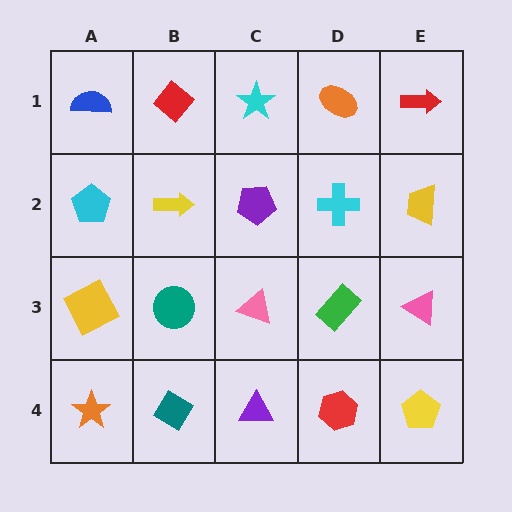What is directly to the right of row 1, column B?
A cyan star.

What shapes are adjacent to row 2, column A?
A blue semicircle (row 1, column A), a yellow square (row 3, column A), a yellow arrow (row 2, column B).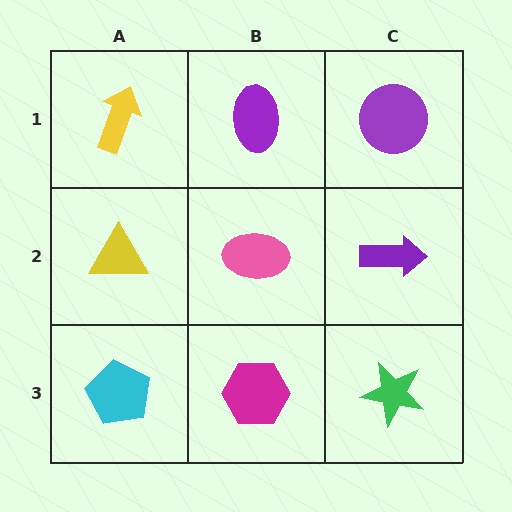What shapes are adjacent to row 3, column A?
A yellow triangle (row 2, column A), a magenta hexagon (row 3, column B).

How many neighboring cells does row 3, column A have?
2.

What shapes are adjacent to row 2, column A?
A yellow arrow (row 1, column A), a cyan pentagon (row 3, column A), a pink ellipse (row 2, column B).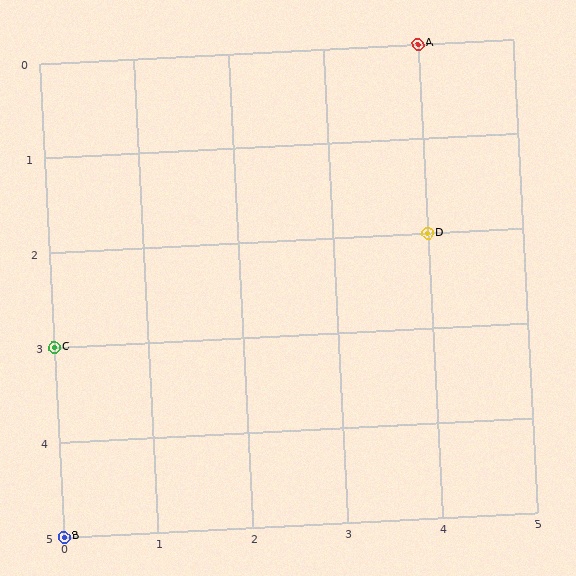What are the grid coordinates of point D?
Point D is at grid coordinates (4, 2).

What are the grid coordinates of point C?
Point C is at grid coordinates (0, 3).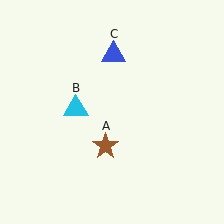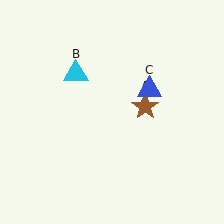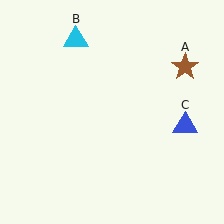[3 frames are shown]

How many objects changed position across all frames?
3 objects changed position: brown star (object A), cyan triangle (object B), blue triangle (object C).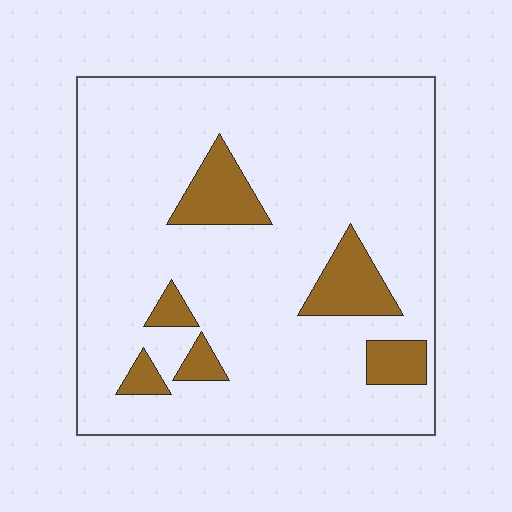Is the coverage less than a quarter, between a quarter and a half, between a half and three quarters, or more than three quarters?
Less than a quarter.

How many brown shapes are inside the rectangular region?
6.